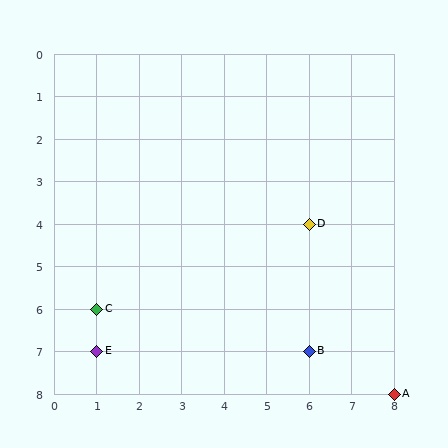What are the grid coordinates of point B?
Point B is at grid coordinates (6, 7).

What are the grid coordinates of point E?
Point E is at grid coordinates (1, 7).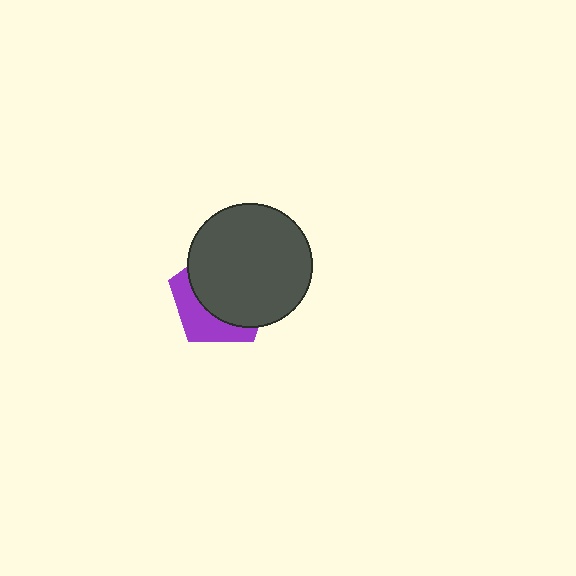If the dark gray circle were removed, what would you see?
You would see the complete purple pentagon.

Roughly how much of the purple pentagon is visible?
A small part of it is visible (roughly 34%).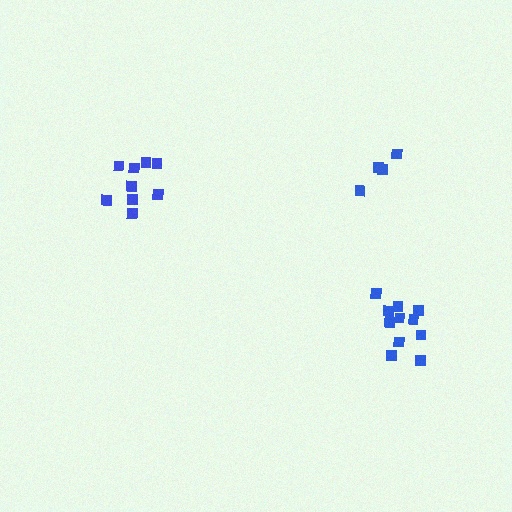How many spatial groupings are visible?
There are 3 spatial groupings.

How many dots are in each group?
Group 1: 11 dots, Group 2: 5 dots, Group 3: 9 dots (25 total).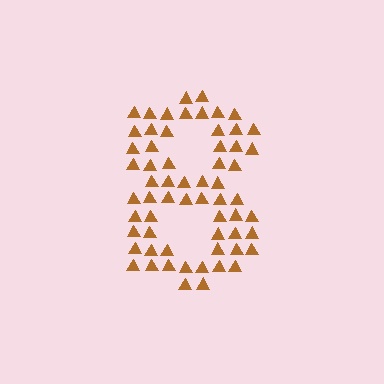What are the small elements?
The small elements are triangles.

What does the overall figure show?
The overall figure shows the digit 8.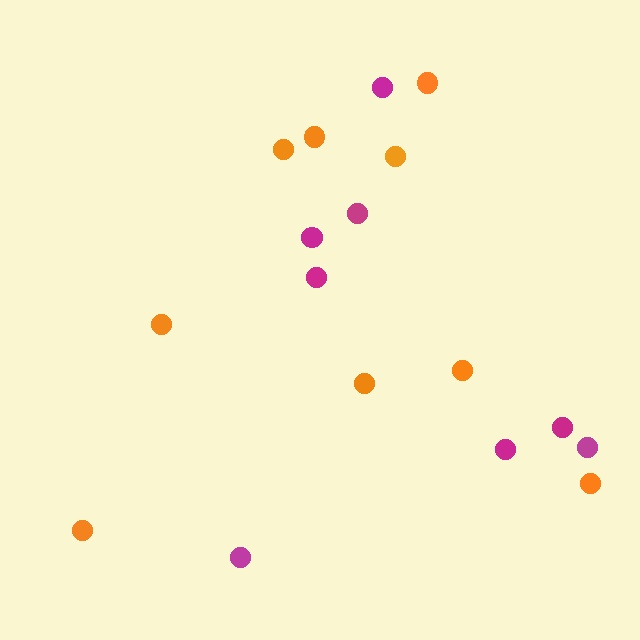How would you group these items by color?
There are 2 groups: one group of magenta circles (8) and one group of orange circles (9).